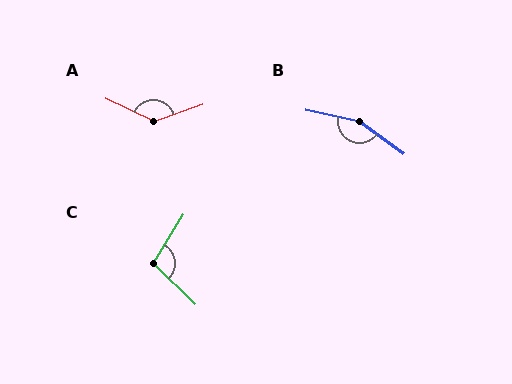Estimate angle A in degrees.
Approximately 135 degrees.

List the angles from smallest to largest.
C (103°), A (135°), B (156°).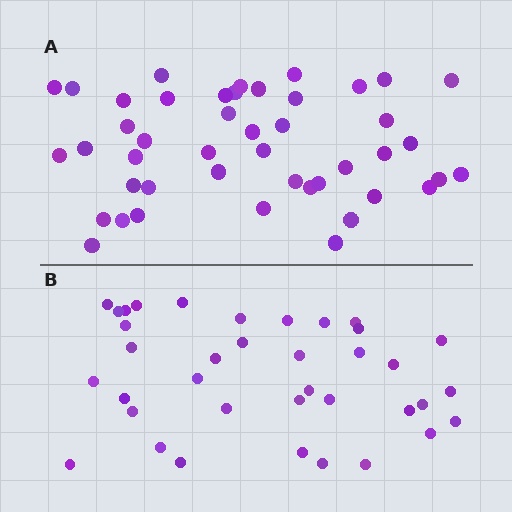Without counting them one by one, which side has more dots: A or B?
Region A (the top region) has more dots.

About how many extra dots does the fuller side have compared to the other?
Region A has roughly 8 or so more dots than region B.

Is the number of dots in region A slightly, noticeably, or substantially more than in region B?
Region A has only slightly more — the two regions are fairly close. The ratio is roughly 1.2 to 1.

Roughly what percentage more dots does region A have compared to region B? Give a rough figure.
About 20% more.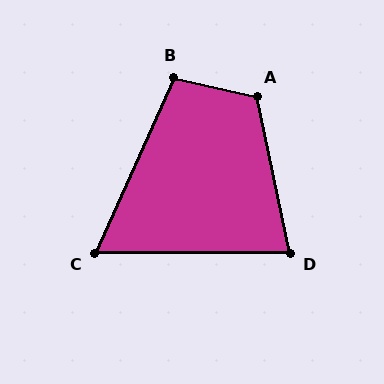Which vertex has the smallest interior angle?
C, at approximately 66 degrees.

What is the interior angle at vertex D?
Approximately 78 degrees (acute).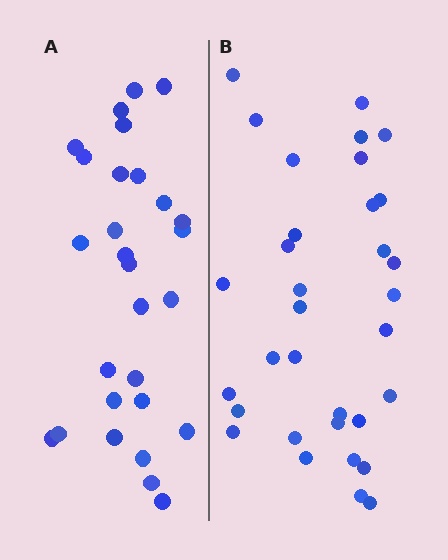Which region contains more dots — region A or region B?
Region B (the right region) has more dots.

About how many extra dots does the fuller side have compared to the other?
Region B has about 5 more dots than region A.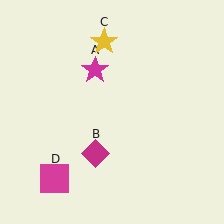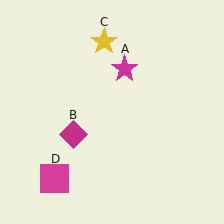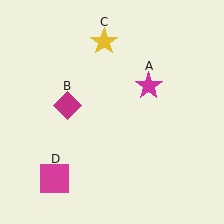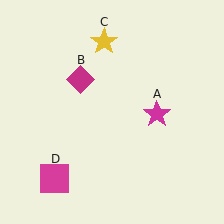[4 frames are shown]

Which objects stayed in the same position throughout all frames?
Yellow star (object C) and magenta square (object D) remained stationary.